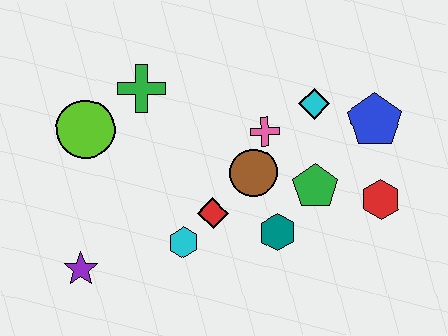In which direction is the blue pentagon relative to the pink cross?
The blue pentagon is to the right of the pink cross.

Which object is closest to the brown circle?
The pink cross is closest to the brown circle.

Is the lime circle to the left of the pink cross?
Yes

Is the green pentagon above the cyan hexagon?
Yes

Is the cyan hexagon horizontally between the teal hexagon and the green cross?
Yes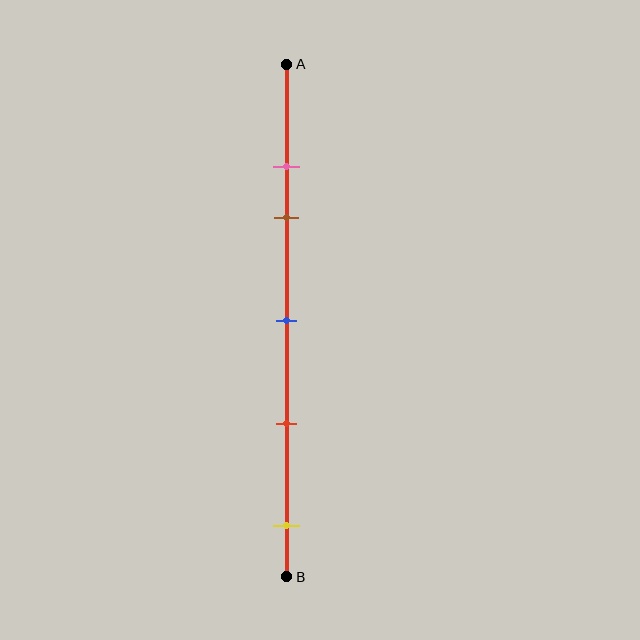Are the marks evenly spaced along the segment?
No, the marks are not evenly spaced.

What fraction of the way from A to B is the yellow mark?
The yellow mark is approximately 90% (0.9) of the way from A to B.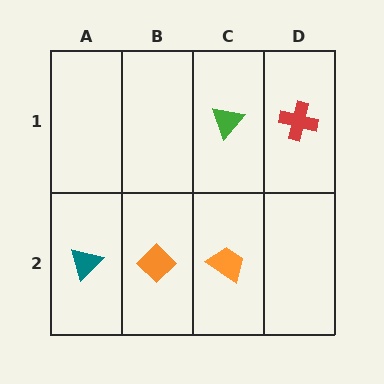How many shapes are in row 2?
3 shapes.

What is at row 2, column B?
An orange diamond.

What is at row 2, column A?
A teal triangle.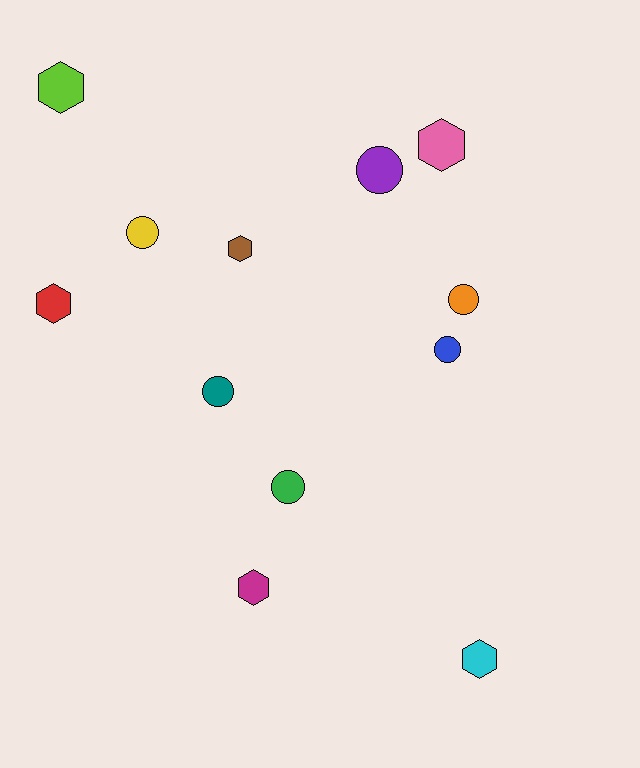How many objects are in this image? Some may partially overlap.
There are 12 objects.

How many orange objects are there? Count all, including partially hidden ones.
There is 1 orange object.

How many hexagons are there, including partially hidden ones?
There are 6 hexagons.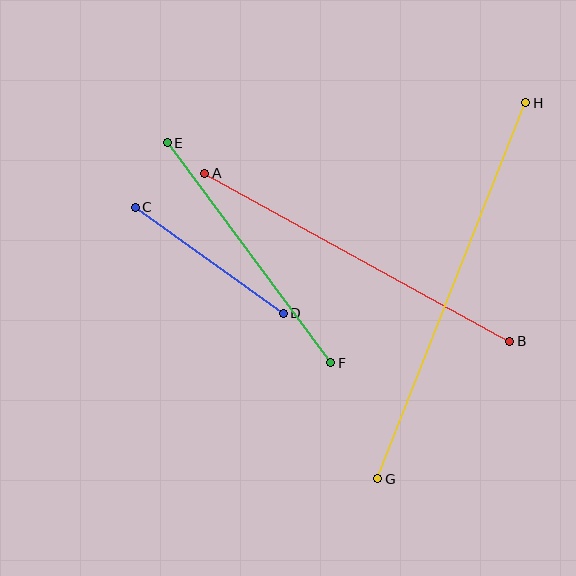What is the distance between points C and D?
The distance is approximately 182 pixels.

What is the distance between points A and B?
The distance is approximately 348 pixels.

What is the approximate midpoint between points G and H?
The midpoint is at approximately (452, 291) pixels.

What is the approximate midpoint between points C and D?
The midpoint is at approximately (209, 260) pixels.